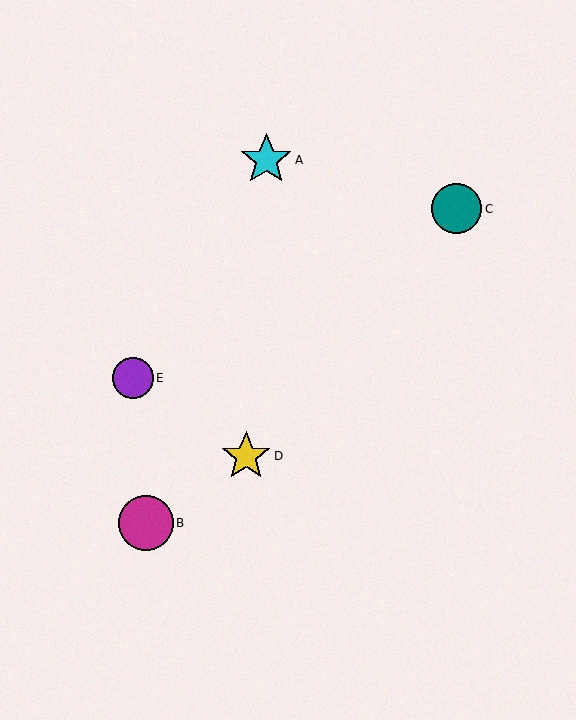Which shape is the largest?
The magenta circle (labeled B) is the largest.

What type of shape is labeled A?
Shape A is a cyan star.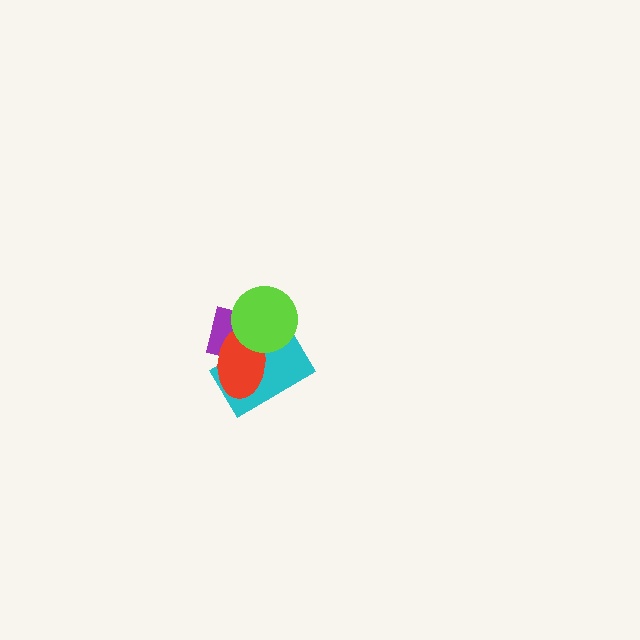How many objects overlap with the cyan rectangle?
3 objects overlap with the cyan rectangle.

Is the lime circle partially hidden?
No, no other shape covers it.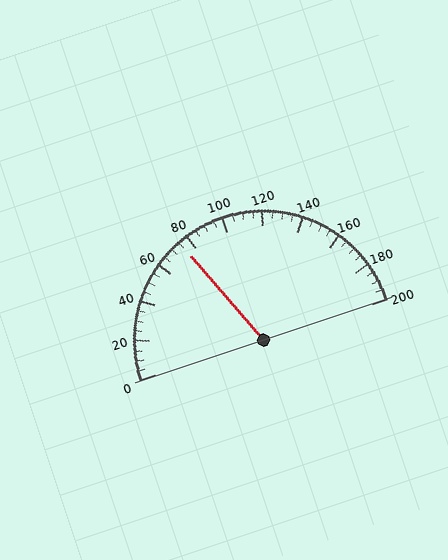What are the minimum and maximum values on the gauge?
The gauge ranges from 0 to 200.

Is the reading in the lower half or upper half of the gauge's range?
The reading is in the lower half of the range (0 to 200).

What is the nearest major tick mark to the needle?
The nearest major tick mark is 80.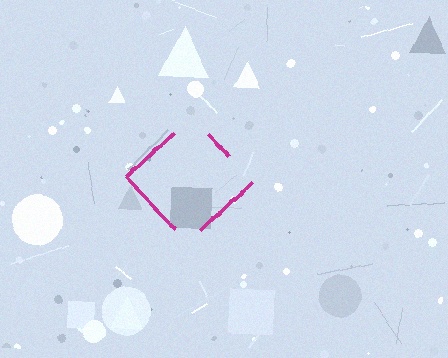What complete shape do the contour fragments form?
The contour fragments form a diamond.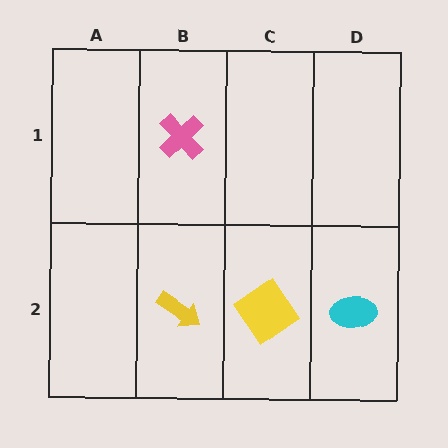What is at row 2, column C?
A yellow diamond.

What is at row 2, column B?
A yellow arrow.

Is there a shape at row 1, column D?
No, that cell is empty.